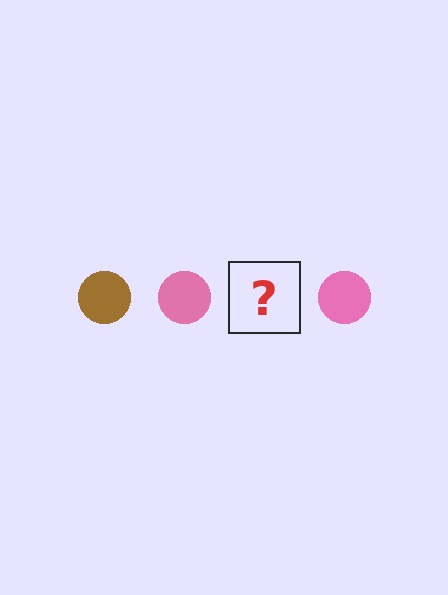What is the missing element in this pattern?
The missing element is a brown circle.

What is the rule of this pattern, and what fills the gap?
The rule is that the pattern cycles through brown, pink circles. The gap should be filled with a brown circle.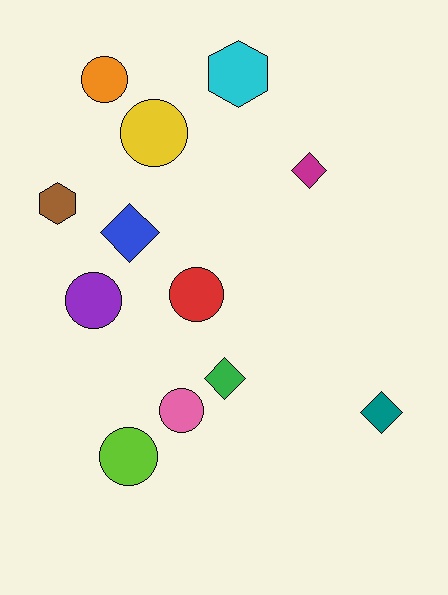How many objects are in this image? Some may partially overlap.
There are 12 objects.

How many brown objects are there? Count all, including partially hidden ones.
There is 1 brown object.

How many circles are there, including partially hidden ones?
There are 6 circles.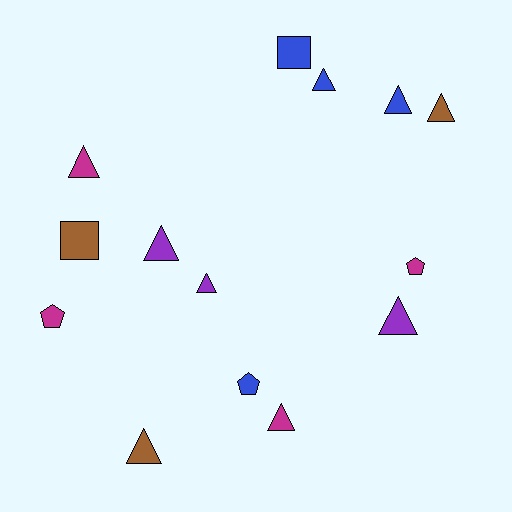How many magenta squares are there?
There are no magenta squares.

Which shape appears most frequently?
Triangle, with 9 objects.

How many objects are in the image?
There are 14 objects.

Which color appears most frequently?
Magenta, with 4 objects.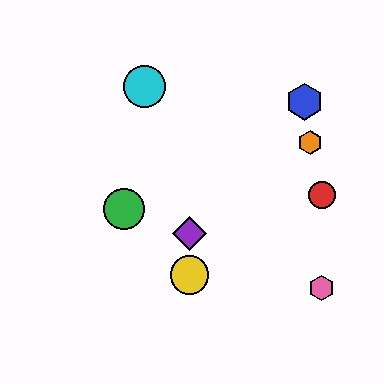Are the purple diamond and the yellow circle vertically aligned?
Yes, both are at x≈190.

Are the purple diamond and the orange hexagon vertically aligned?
No, the purple diamond is at x≈190 and the orange hexagon is at x≈310.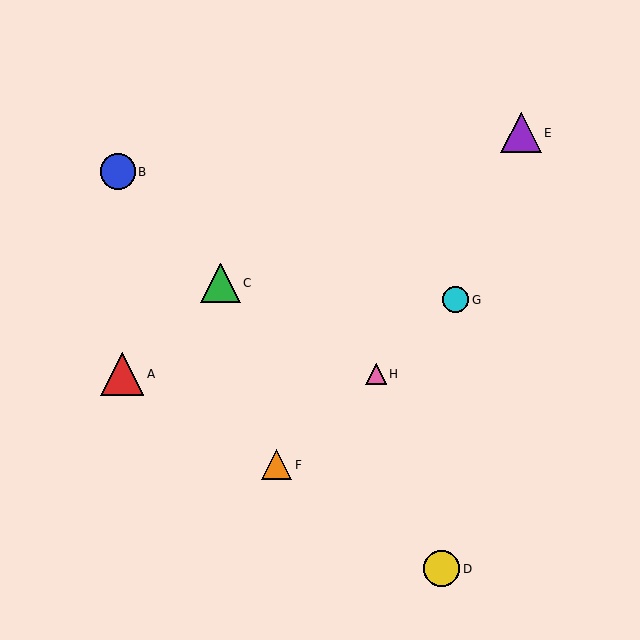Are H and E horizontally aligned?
No, H is at y≈374 and E is at y≈133.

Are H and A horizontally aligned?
Yes, both are at y≈374.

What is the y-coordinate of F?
Object F is at y≈465.